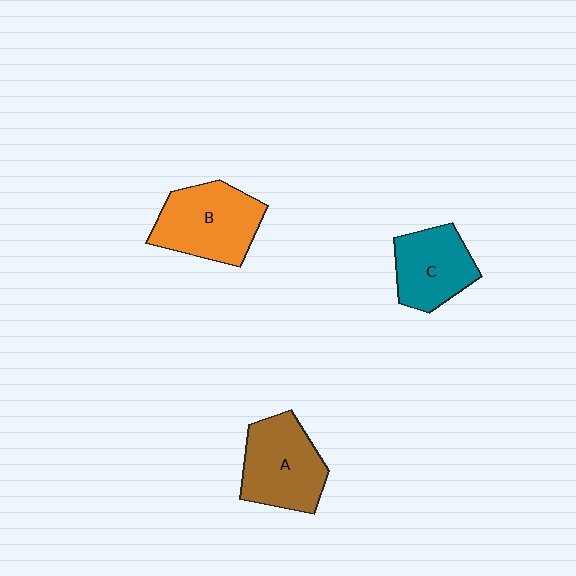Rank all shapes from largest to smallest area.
From largest to smallest: B (orange), A (brown), C (teal).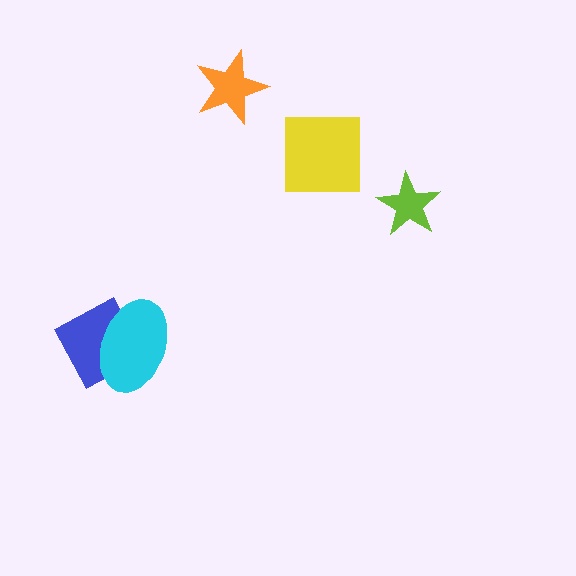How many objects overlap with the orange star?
0 objects overlap with the orange star.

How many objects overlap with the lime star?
0 objects overlap with the lime star.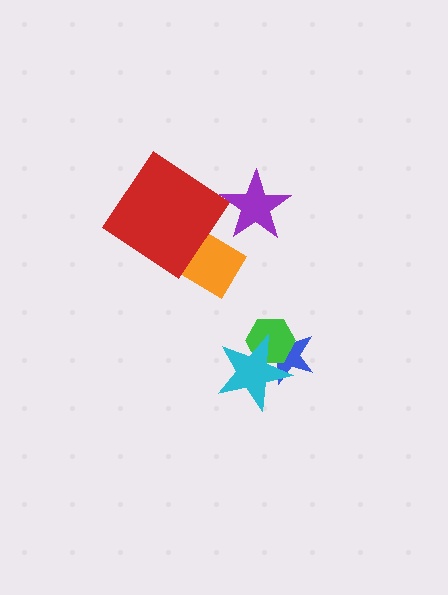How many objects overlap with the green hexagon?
2 objects overlap with the green hexagon.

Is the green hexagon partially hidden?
Yes, it is partially covered by another shape.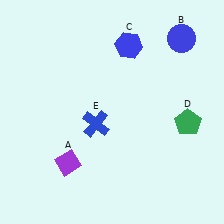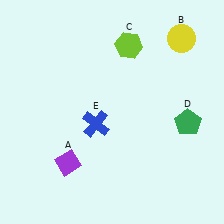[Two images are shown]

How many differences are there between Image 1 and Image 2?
There are 2 differences between the two images.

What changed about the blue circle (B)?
In Image 1, B is blue. In Image 2, it changed to yellow.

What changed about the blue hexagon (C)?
In Image 1, C is blue. In Image 2, it changed to lime.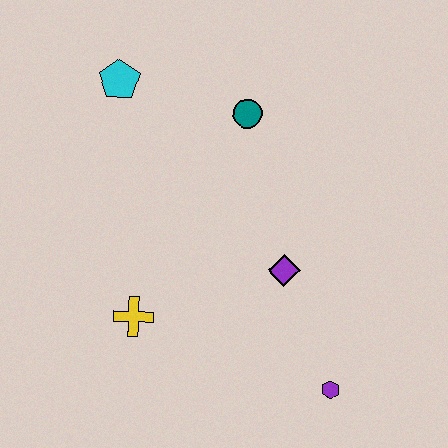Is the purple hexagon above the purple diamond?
No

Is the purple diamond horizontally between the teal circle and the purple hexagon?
Yes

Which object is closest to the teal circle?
The cyan pentagon is closest to the teal circle.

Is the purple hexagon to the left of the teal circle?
No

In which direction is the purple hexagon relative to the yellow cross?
The purple hexagon is to the right of the yellow cross.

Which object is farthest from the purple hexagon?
The cyan pentagon is farthest from the purple hexagon.